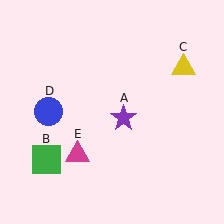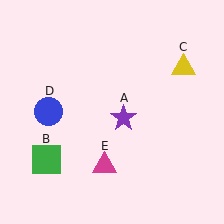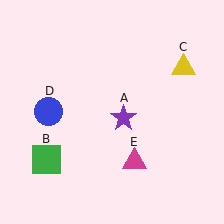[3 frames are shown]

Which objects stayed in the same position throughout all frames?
Purple star (object A) and green square (object B) and yellow triangle (object C) and blue circle (object D) remained stationary.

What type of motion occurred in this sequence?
The magenta triangle (object E) rotated counterclockwise around the center of the scene.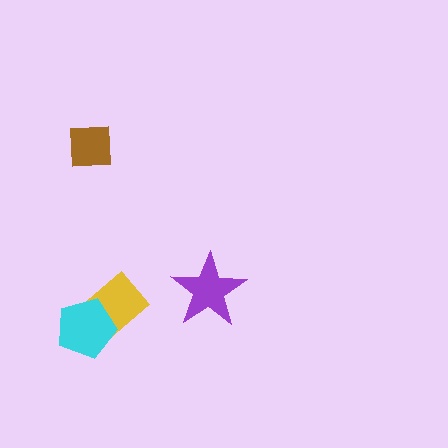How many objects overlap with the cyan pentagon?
1 object overlaps with the cyan pentagon.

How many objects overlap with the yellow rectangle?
1 object overlaps with the yellow rectangle.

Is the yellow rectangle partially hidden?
Yes, it is partially covered by another shape.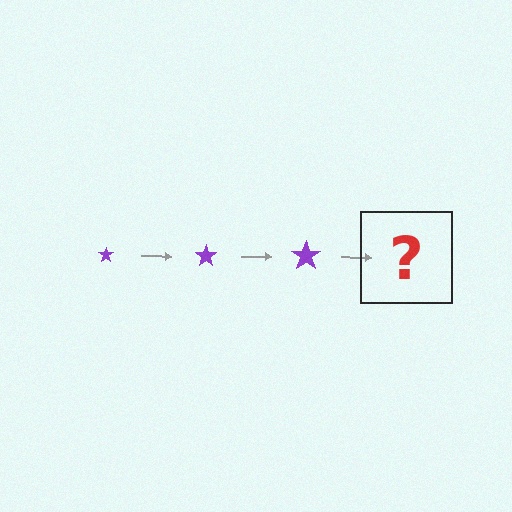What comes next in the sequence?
The next element should be a purple star, larger than the previous one.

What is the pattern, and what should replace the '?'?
The pattern is that the star gets progressively larger each step. The '?' should be a purple star, larger than the previous one.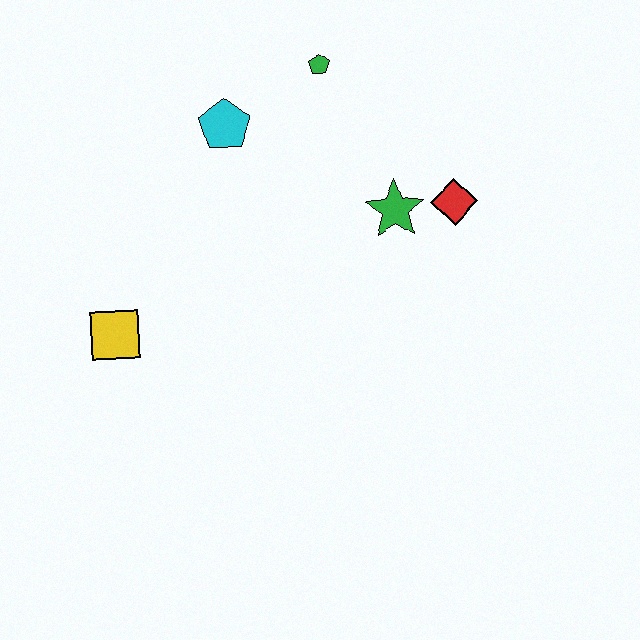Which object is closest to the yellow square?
The cyan pentagon is closest to the yellow square.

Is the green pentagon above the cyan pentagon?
Yes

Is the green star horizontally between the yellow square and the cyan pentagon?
No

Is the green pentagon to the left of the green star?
Yes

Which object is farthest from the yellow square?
The red diamond is farthest from the yellow square.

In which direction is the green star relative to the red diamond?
The green star is to the left of the red diamond.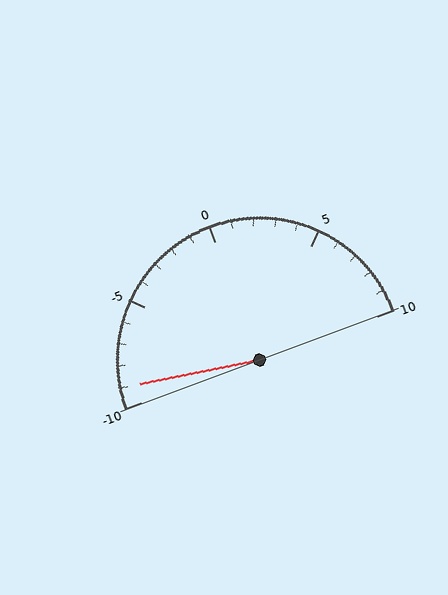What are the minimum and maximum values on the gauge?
The gauge ranges from -10 to 10.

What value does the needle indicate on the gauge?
The needle indicates approximately -9.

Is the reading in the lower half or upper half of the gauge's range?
The reading is in the lower half of the range (-10 to 10).